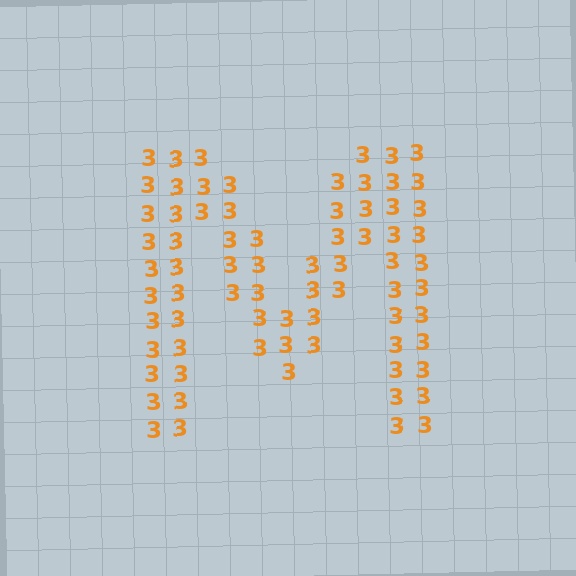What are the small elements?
The small elements are digit 3's.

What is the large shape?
The large shape is the letter M.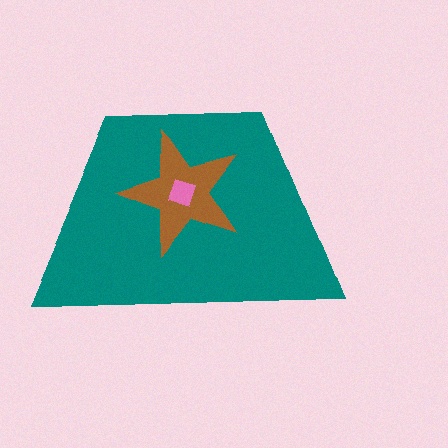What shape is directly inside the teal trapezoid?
The brown star.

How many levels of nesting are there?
3.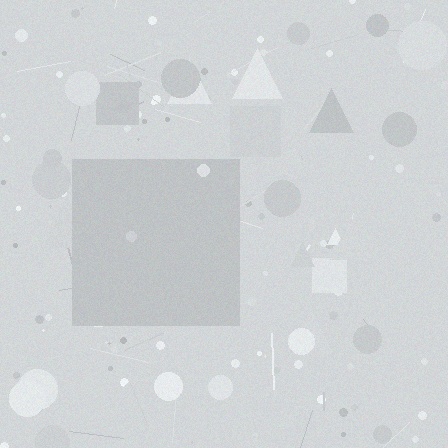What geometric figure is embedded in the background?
A square is embedded in the background.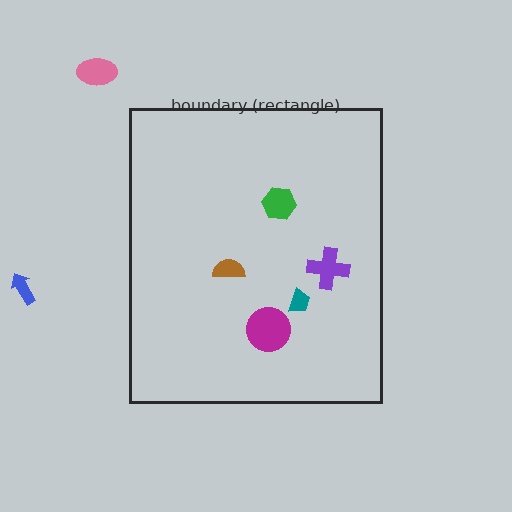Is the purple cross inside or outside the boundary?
Inside.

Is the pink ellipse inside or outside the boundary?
Outside.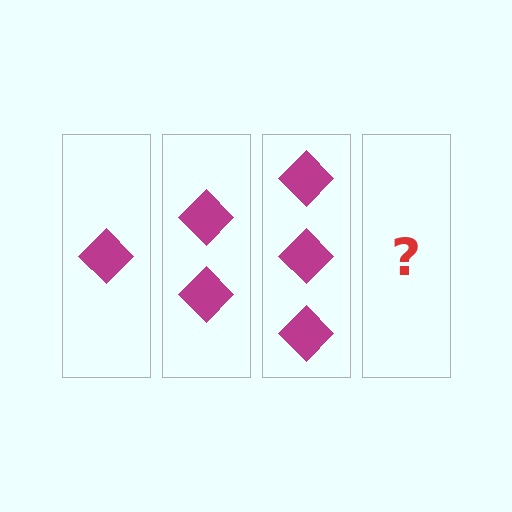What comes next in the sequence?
The next element should be 4 diamonds.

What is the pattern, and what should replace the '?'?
The pattern is that each step adds one more diamond. The '?' should be 4 diamonds.